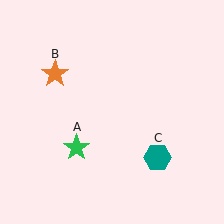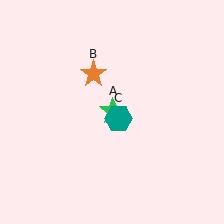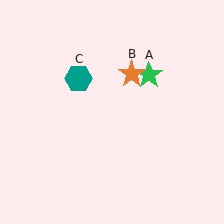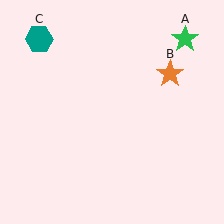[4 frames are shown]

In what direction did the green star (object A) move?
The green star (object A) moved up and to the right.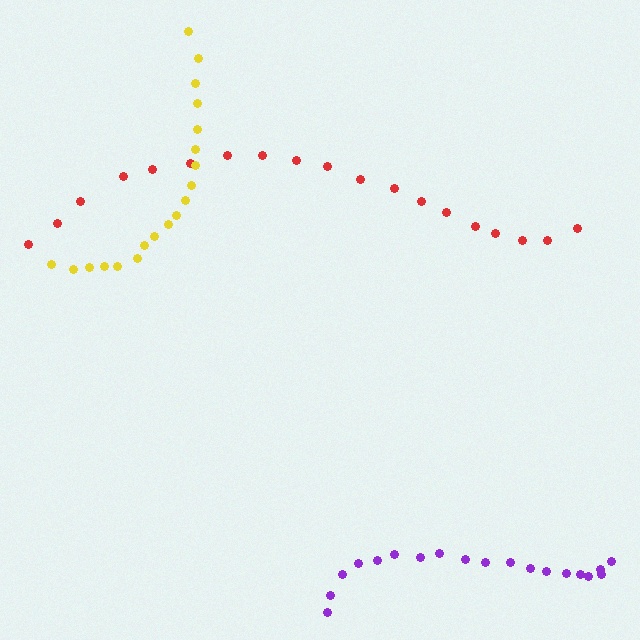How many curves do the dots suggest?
There are 3 distinct paths.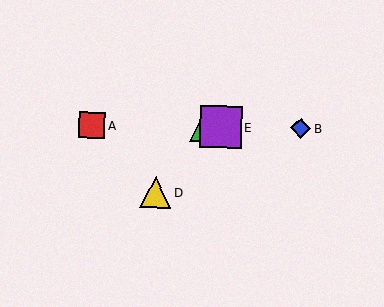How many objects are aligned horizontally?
4 objects (A, B, C, E) are aligned horizontally.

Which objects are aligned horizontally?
Objects A, B, C, E are aligned horizontally.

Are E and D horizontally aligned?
No, E is at y≈127 and D is at y≈193.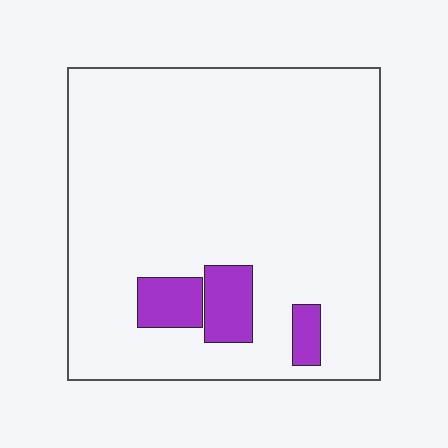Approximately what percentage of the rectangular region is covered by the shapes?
Approximately 10%.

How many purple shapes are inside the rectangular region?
3.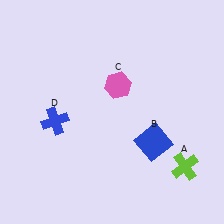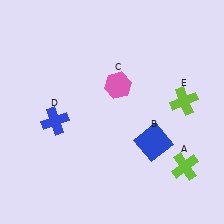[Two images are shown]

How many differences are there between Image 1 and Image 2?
There is 1 difference between the two images.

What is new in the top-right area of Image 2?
A lime cross (E) was added in the top-right area of Image 2.